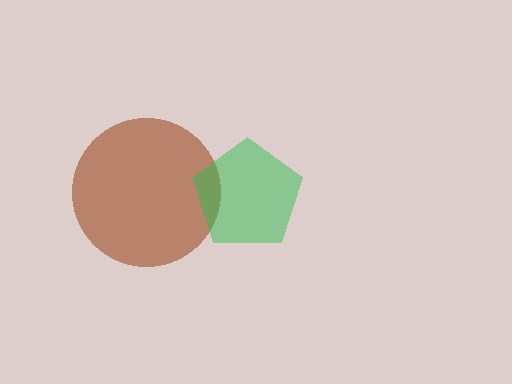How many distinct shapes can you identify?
There are 2 distinct shapes: a brown circle, a green pentagon.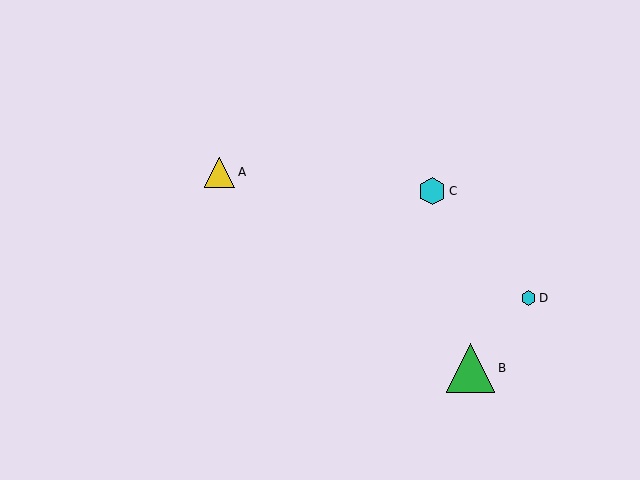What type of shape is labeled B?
Shape B is a green triangle.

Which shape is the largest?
The green triangle (labeled B) is the largest.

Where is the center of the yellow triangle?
The center of the yellow triangle is at (219, 172).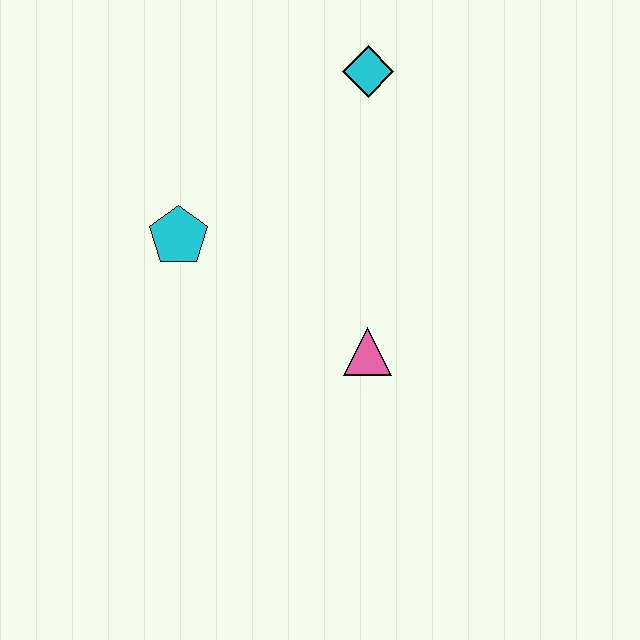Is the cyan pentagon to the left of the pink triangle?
Yes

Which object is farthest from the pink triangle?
The cyan diamond is farthest from the pink triangle.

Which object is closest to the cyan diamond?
The cyan pentagon is closest to the cyan diamond.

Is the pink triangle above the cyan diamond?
No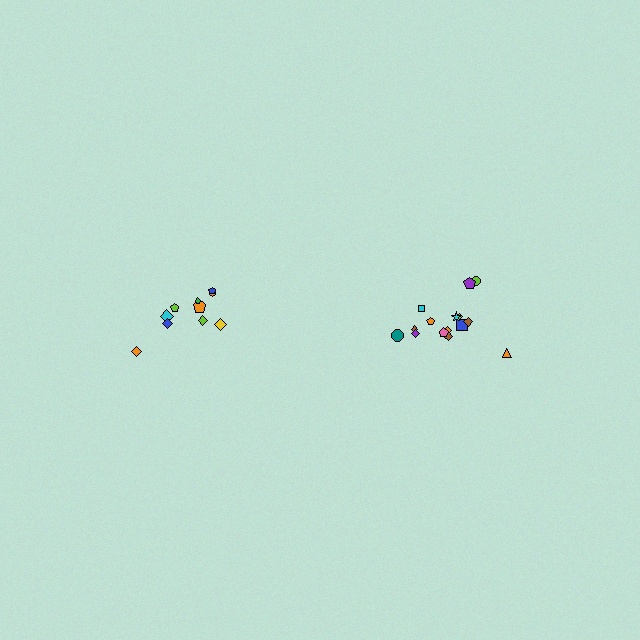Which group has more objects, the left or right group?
The right group.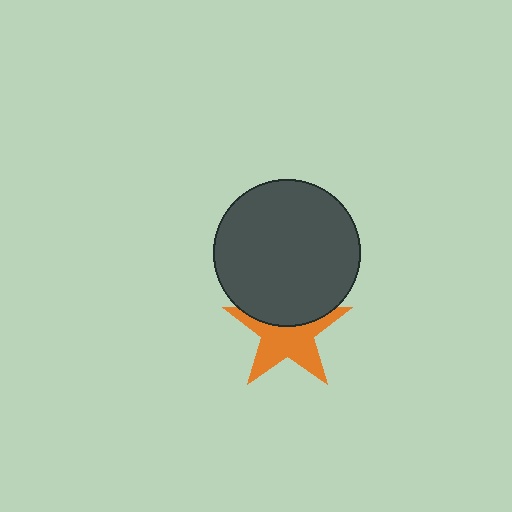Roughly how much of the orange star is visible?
About half of it is visible (roughly 62%).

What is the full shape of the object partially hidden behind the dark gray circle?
The partially hidden object is an orange star.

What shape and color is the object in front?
The object in front is a dark gray circle.